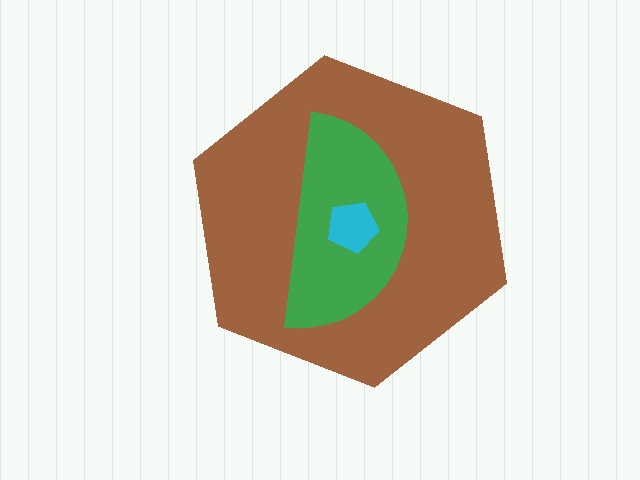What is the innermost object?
The cyan pentagon.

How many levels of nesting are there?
3.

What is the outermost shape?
The brown hexagon.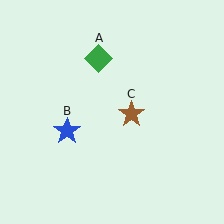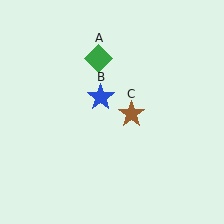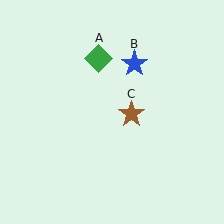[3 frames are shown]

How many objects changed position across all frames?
1 object changed position: blue star (object B).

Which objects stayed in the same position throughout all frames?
Green diamond (object A) and brown star (object C) remained stationary.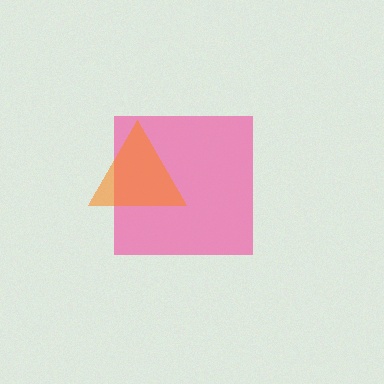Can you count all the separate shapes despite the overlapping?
Yes, there are 2 separate shapes.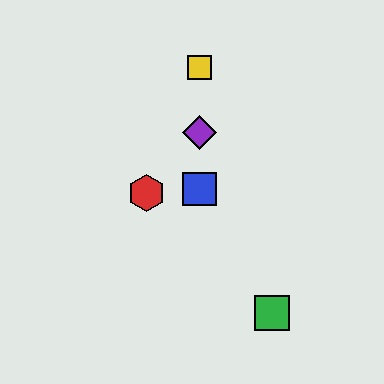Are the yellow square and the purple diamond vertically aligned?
Yes, both are at x≈200.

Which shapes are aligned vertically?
The blue square, the yellow square, the purple diamond are aligned vertically.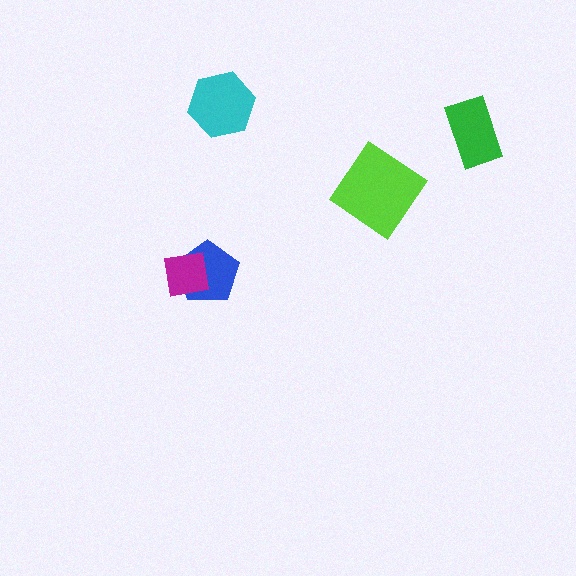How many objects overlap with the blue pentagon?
1 object overlaps with the blue pentagon.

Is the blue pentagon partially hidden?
Yes, it is partially covered by another shape.